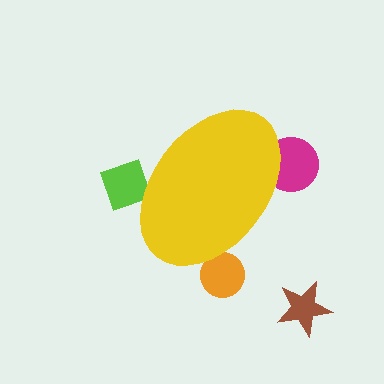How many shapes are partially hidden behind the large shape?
3 shapes are partially hidden.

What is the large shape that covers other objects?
A yellow ellipse.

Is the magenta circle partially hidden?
Yes, the magenta circle is partially hidden behind the yellow ellipse.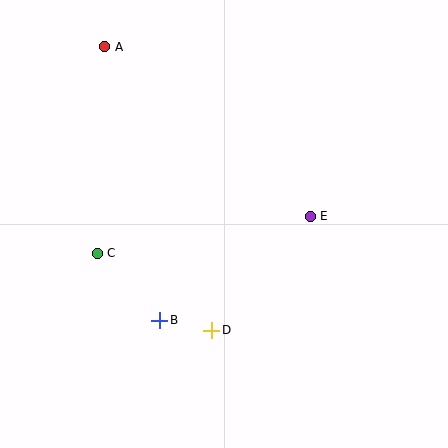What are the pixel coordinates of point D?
Point D is at (212, 330).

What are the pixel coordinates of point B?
Point B is at (160, 320).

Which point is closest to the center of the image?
Point E at (310, 216) is closest to the center.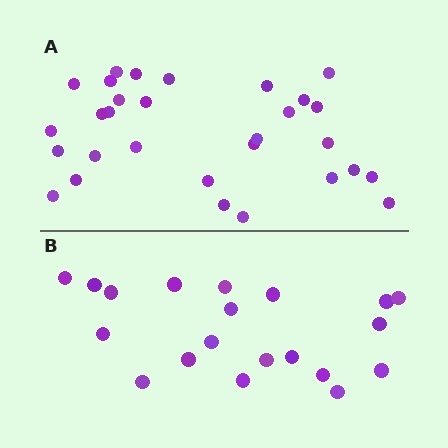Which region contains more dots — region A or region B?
Region A (the top region) has more dots.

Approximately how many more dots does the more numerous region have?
Region A has roughly 10 or so more dots than region B.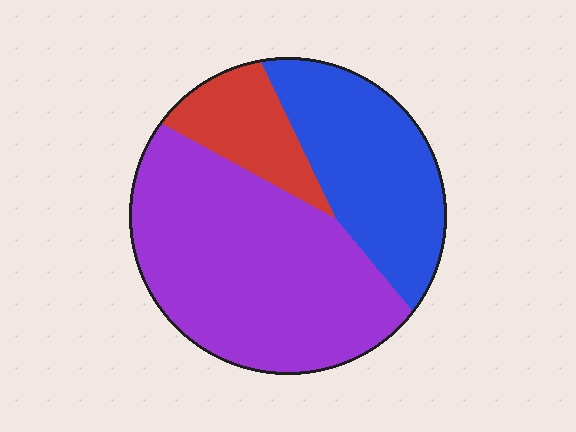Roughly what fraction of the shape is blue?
Blue takes up about one third (1/3) of the shape.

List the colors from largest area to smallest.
From largest to smallest: purple, blue, red.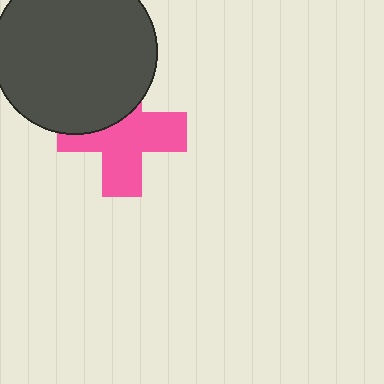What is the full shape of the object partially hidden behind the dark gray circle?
The partially hidden object is a pink cross.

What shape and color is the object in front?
The object in front is a dark gray circle.